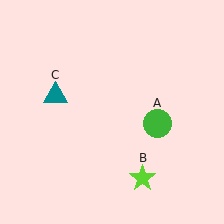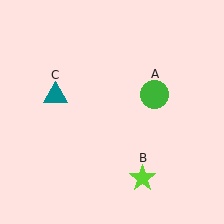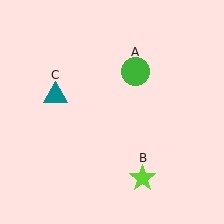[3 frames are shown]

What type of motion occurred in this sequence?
The green circle (object A) rotated counterclockwise around the center of the scene.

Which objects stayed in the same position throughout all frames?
Lime star (object B) and teal triangle (object C) remained stationary.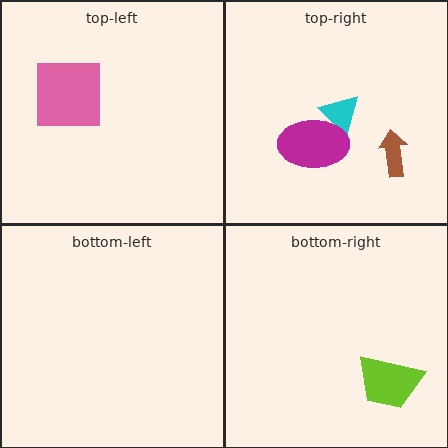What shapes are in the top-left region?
The pink square.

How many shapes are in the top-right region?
3.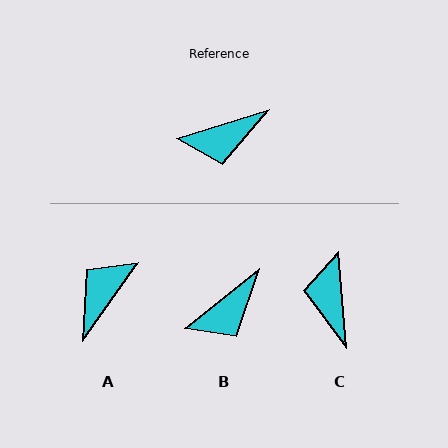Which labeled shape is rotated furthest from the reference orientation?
A, about 143 degrees away.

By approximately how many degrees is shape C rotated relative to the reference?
Approximately 103 degrees clockwise.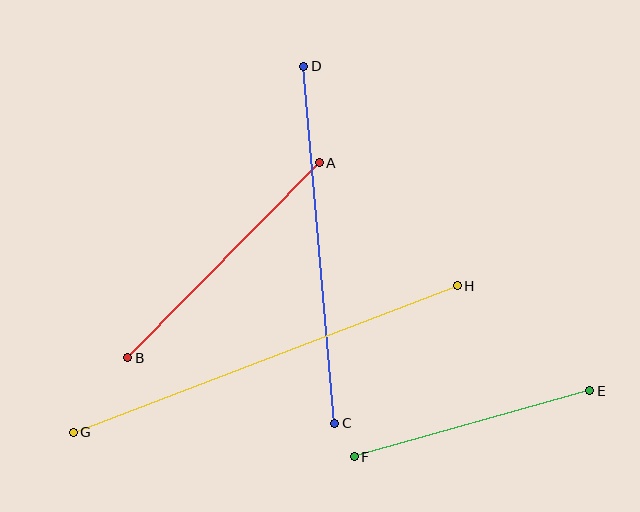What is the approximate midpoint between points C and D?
The midpoint is at approximately (319, 245) pixels.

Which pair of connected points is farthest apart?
Points G and H are farthest apart.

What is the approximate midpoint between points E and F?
The midpoint is at approximately (472, 424) pixels.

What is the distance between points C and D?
The distance is approximately 358 pixels.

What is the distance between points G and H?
The distance is approximately 411 pixels.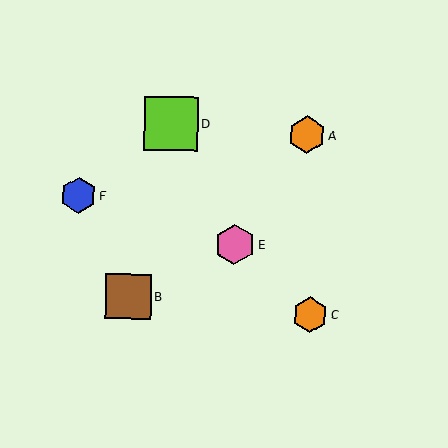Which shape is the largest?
The lime square (labeled D) is the largest.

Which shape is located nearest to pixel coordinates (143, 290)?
The brown square (labeled B) at (128, 297) is nearest to that location.